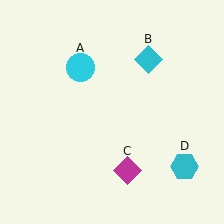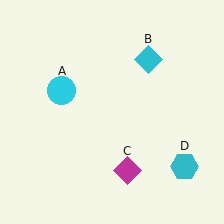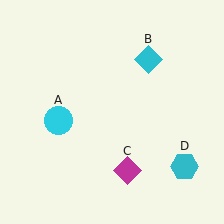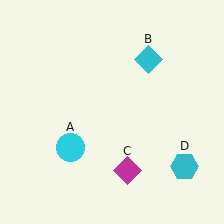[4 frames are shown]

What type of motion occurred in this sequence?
The cyan circle (object A) rotated counterclockwise around the center of the scene.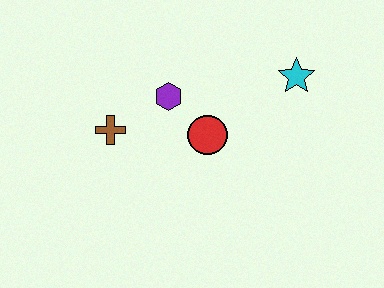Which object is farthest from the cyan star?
The brown cross is farthest from the cyan star.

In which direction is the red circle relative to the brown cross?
The red circle is to the right of the brown cross.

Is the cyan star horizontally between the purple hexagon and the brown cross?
No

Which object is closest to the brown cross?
The purple hexagon is closest to the brown cross.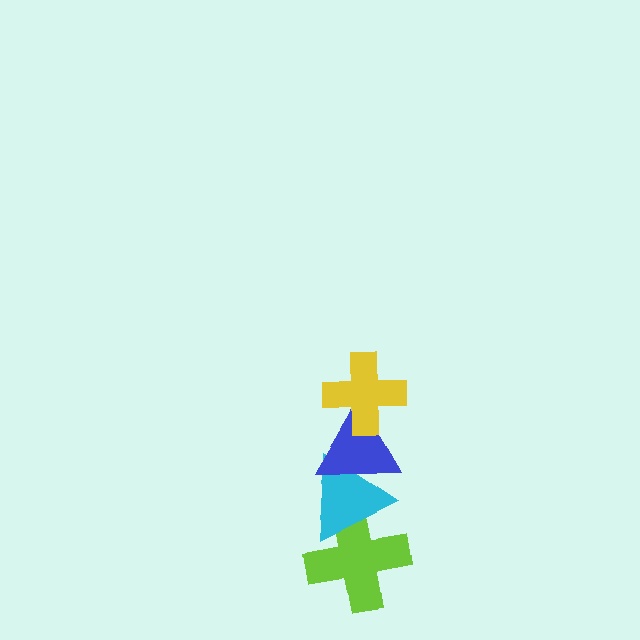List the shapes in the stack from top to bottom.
From top to bottom: the yellow cross, the blue triangle, the cyan triangle, the lime cross.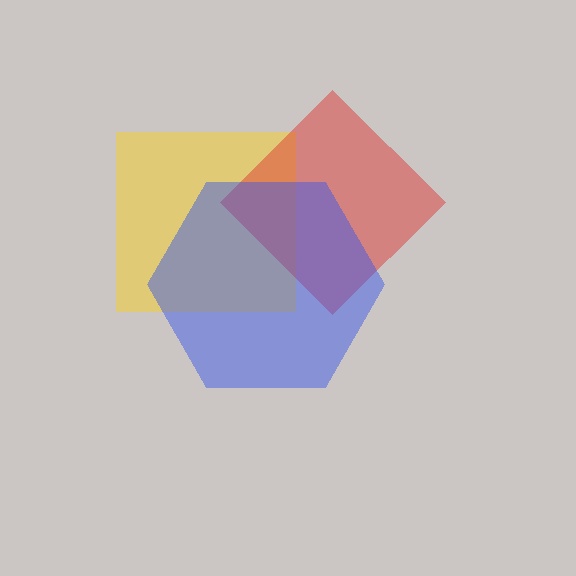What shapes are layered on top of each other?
The layered shapes are: a yellow square, a red diamond, a blue hexagon.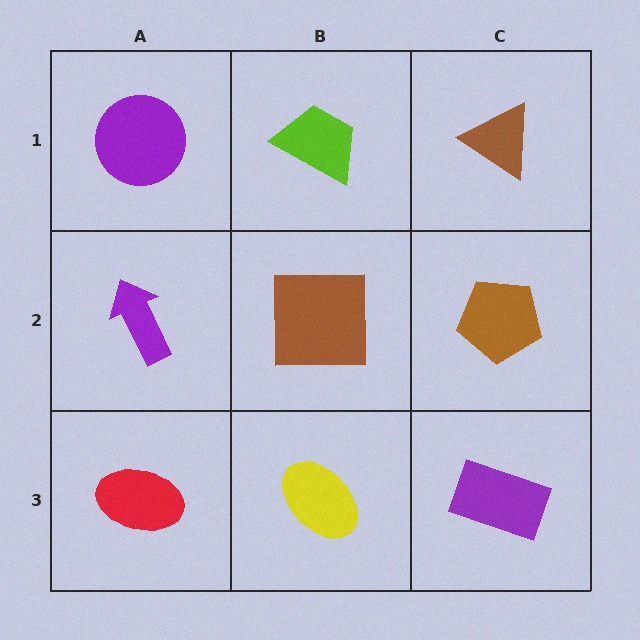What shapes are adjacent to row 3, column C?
A brown pentagon (row 2, column C), a yellow ellipse (row 3, column B).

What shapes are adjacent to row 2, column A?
A purple circle (row 1, column A), a red ellipse (row 3, column A), a brown square (row 2, column B).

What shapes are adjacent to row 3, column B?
A brown square (row 2, column B), a red ellipse (row 3, column A), a purple rectangle (row 3, column C).